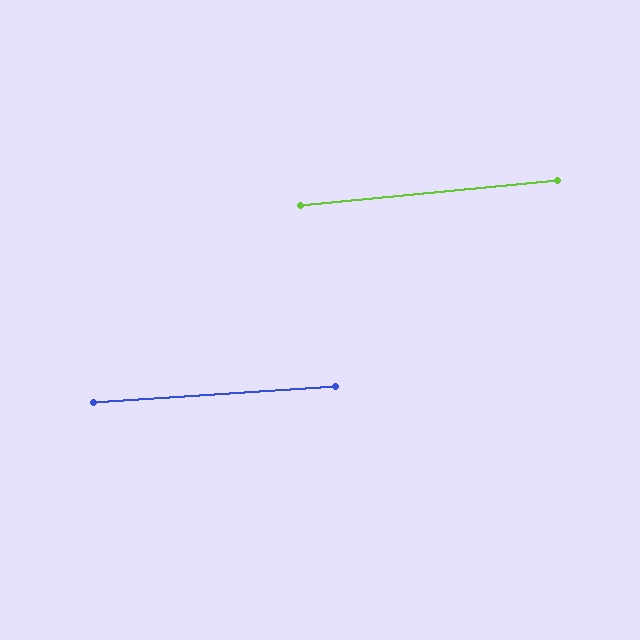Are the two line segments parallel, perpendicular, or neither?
Parallel — their directions differ by only 1.7°.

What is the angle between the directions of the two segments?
Approximately 2 degrees.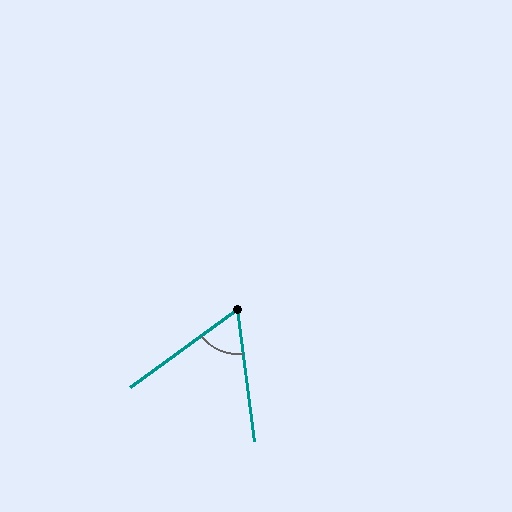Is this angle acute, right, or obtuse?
It is acute.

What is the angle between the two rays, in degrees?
Approximately 61 degrees.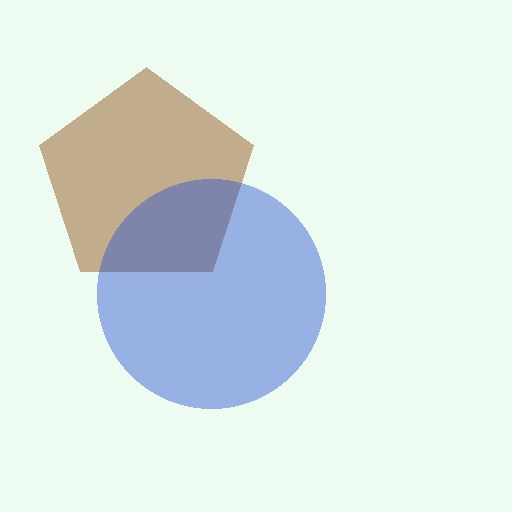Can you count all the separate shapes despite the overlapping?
Yes, there are 2 separate shapes.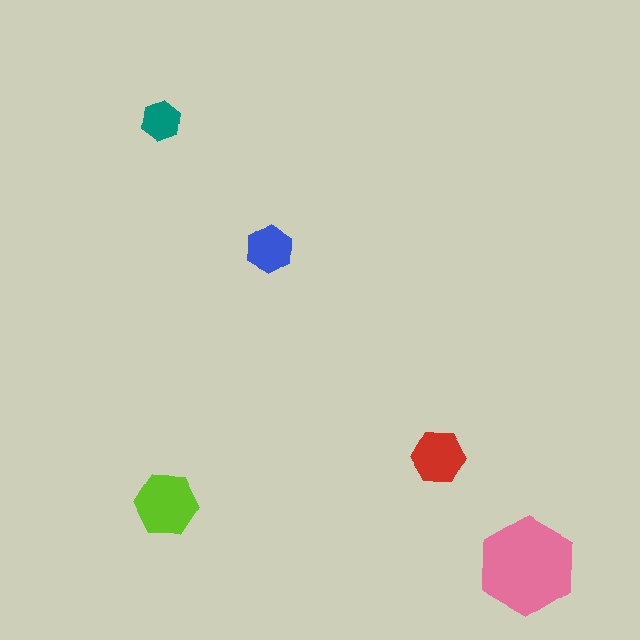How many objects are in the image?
There are 5 objects in the image.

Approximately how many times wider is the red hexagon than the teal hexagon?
About 1.5 times wider.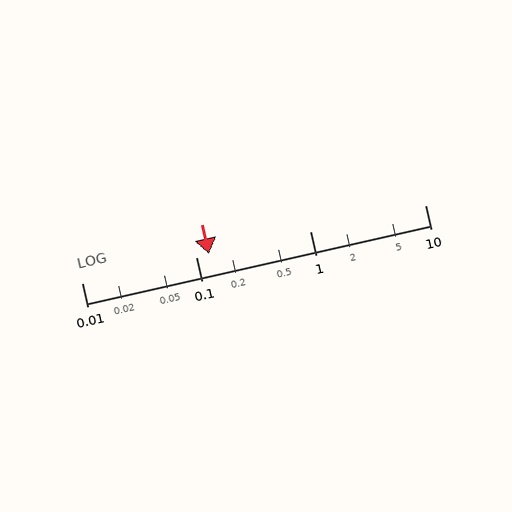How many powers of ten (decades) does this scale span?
The scale spans 3 decades, from 0.01 to 10.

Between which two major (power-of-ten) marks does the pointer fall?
The pointer is between 0.1 and 1.